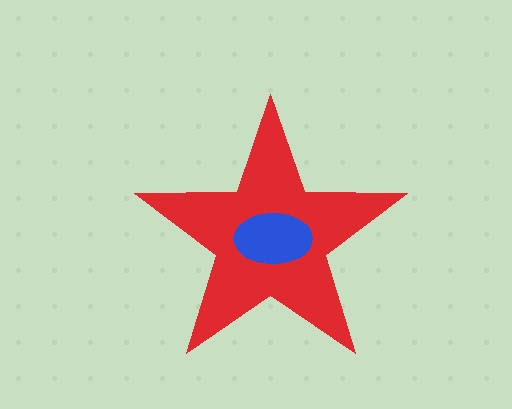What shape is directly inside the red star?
The blue ellipse.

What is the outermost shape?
The red star.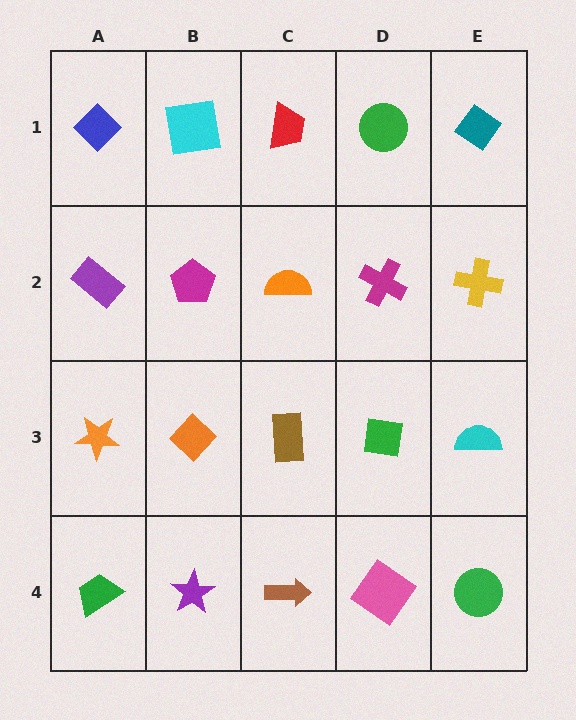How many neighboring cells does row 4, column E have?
2.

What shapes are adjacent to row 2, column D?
A green circle (row 1, column D), a green square (row 3, column D), an orange semicircle (row 2, column C), a yellow cross (row 2, column E).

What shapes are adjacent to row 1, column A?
A purple rectangle (row 2, column A), a cyan square (row 1, column B).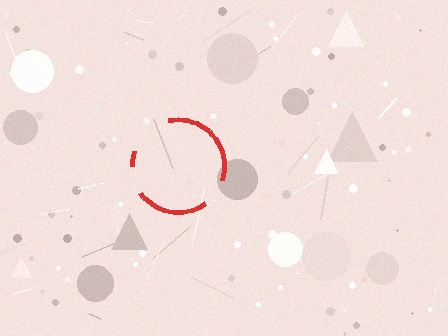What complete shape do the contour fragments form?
The contour fragments form a circle.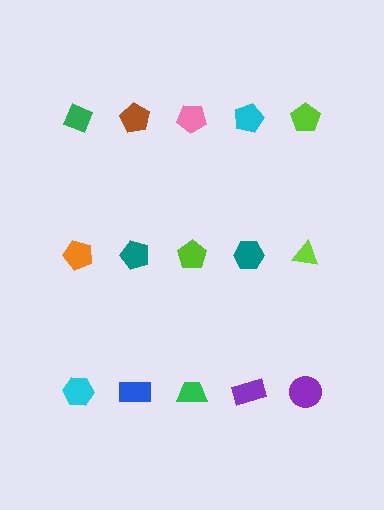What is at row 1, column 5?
A lime pentagon.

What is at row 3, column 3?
A green trapezoid.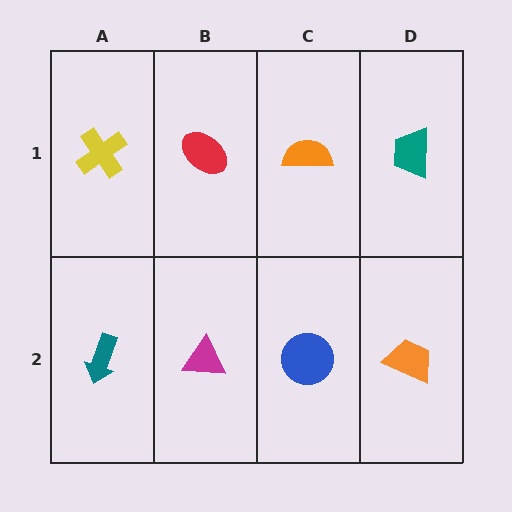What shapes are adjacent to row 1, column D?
An orange trapezoid (row 2, column D), an orange semicircle (row 1, column C).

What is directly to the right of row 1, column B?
An orange semicircle.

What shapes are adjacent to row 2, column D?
A teal trapezoid (row 1, column D), a blue circle (row 2, column C).